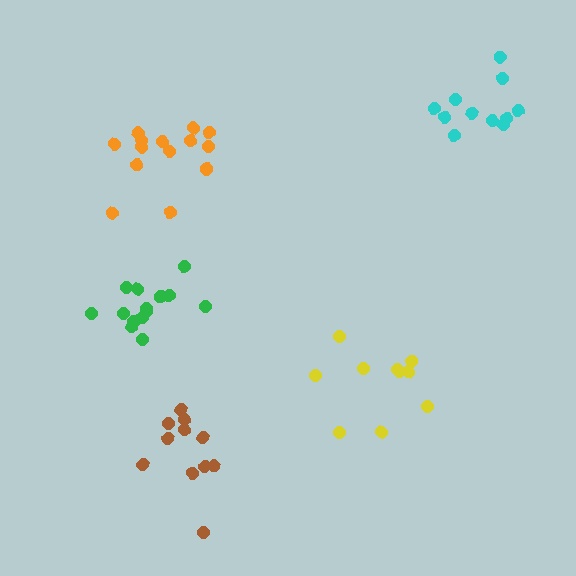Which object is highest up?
The cyan cluster is topmost.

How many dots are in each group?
Group 1: 14 dots, Group 2: 11 dots, Group 3: 10 dots, Group 4: 11 dots, Group 5: 14 dots (60 total).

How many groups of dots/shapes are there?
There are 5 groups.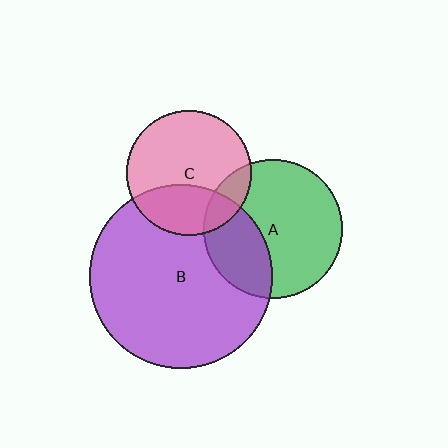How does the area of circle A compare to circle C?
Approximately 1.2 times.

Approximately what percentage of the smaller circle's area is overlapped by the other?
Approximately 30%.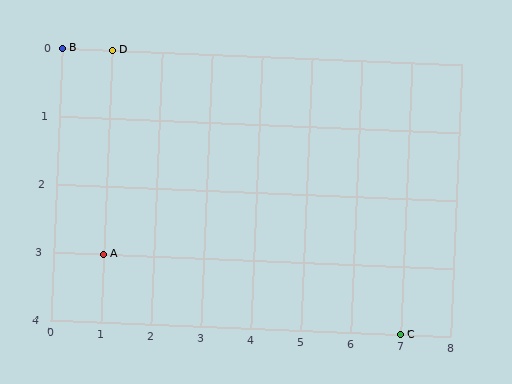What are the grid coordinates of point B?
Point B is at grid coordinates (0, 0).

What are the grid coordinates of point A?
Point A is at grid coordinates (1, 3).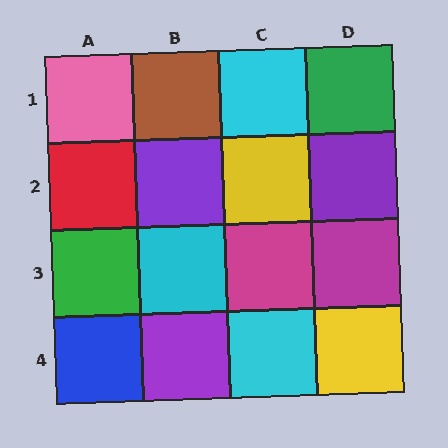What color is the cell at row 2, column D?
Purple.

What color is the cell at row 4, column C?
Cyan.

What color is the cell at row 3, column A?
Green.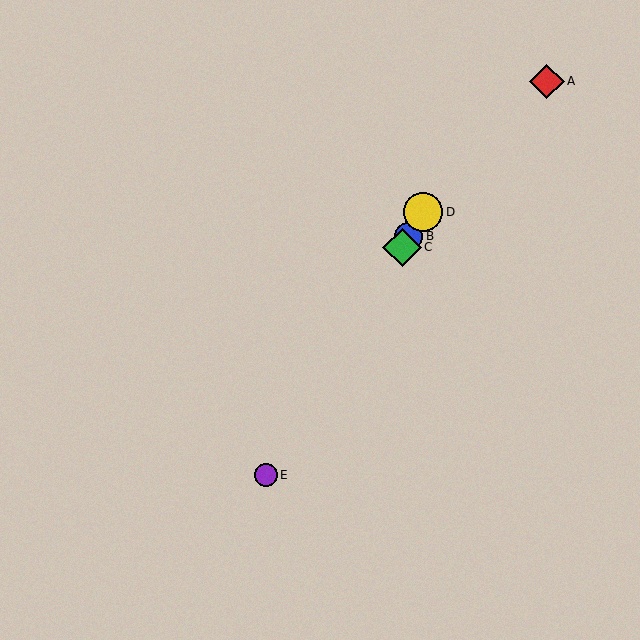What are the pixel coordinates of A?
Object A is at (547, 81).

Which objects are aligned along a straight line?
Objects B, C, D, E are aligned along a straight line.